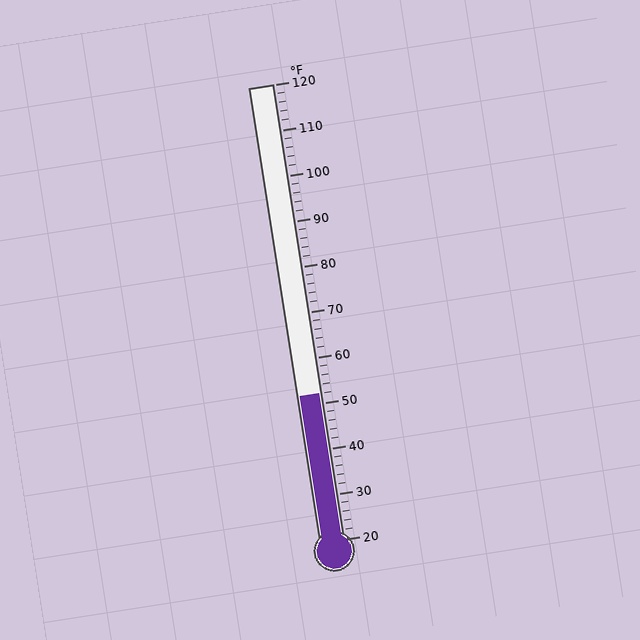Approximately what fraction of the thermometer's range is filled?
The thermometer is filled to approximately 30% of its range.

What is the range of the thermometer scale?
The thermometer scale ranges from 20°F to 120°F.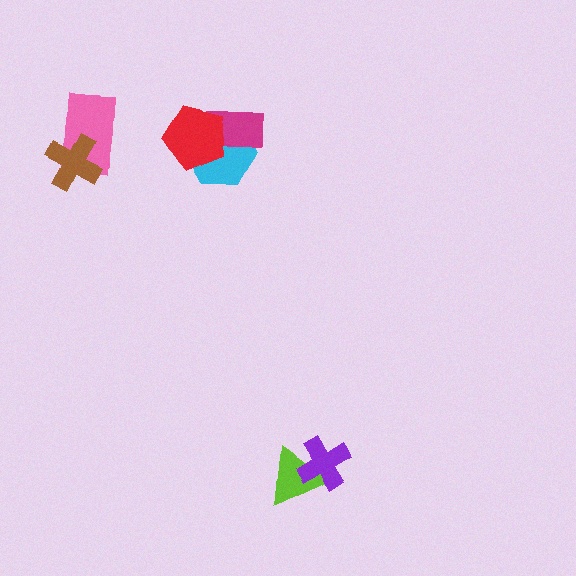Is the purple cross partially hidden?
No, no other shape covers it.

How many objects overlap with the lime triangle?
1 object overlaps with the lime triangle.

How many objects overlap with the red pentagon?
2 objects overlap with the red pentagon.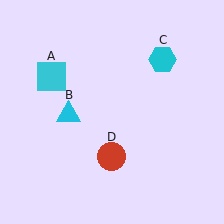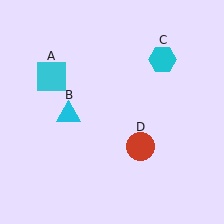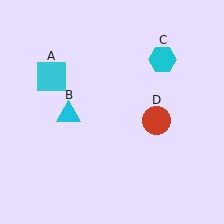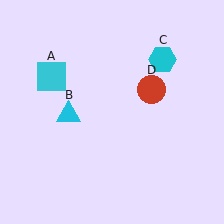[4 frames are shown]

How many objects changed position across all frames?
1 object changed position: red circle (object D).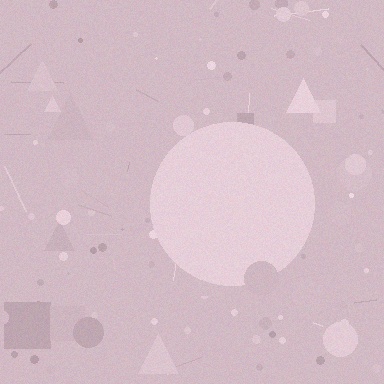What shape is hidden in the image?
A circle is hidden in the image.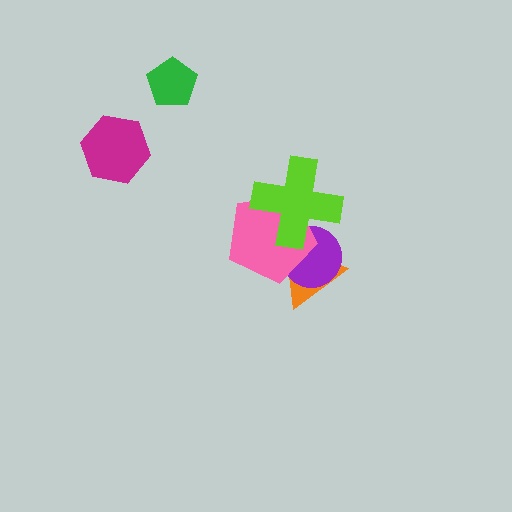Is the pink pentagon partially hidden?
Yes, it is partially covered by another shape.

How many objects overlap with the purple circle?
3 objects overlap with the purple circle.